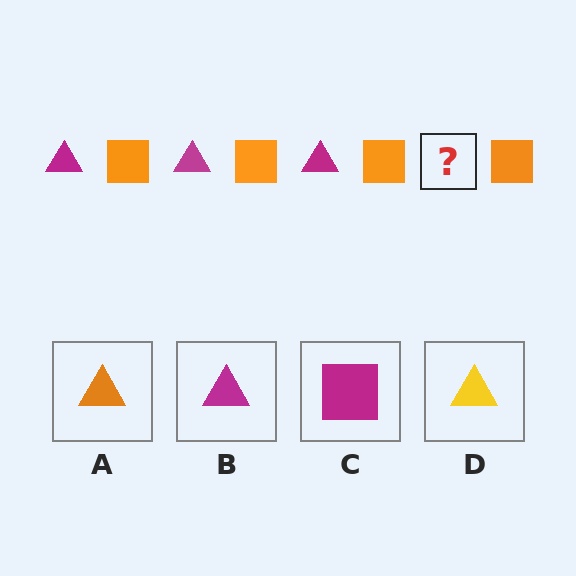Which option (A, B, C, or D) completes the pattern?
B.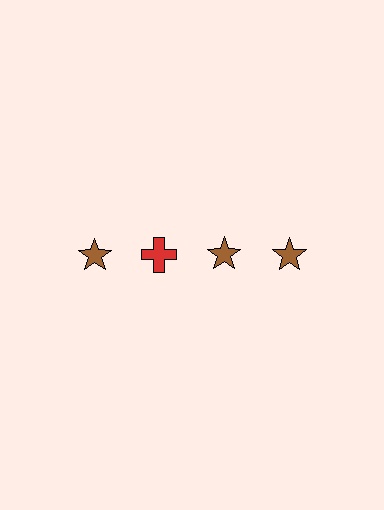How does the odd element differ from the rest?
It differs in both color (red instead of brown) and shape (cross instead of star).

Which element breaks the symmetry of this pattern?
The red cross in the top row, second from left column breaks the symmetry. All other shapes are brown stars.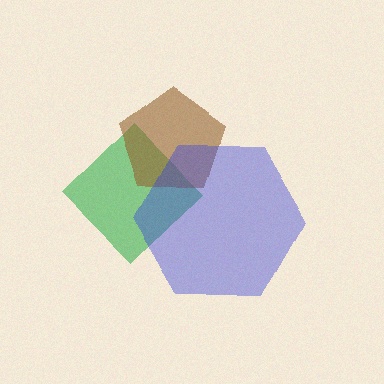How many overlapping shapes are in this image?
There are 3 overlapping shapes in the image.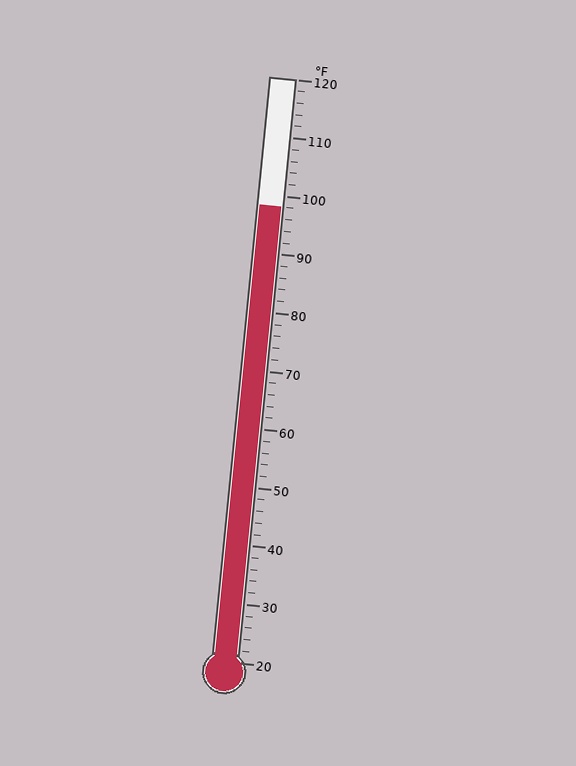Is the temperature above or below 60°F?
The temperature is above 60°F.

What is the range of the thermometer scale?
The thermometer scale ranges from 20°F to 120°F.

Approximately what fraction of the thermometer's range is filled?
The thermometer is filled to approximately 80% of its range.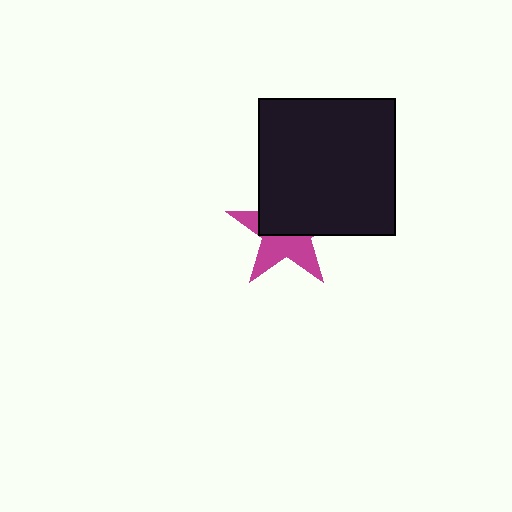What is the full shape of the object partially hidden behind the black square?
The partially hidden object is a magenta star.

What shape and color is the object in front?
The object in front is a black square.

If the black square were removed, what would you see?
You would see the complete magenta star.